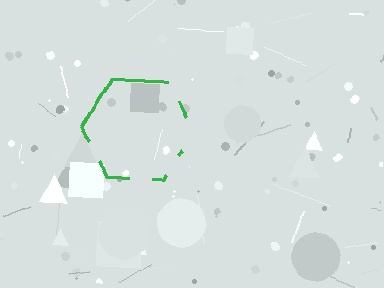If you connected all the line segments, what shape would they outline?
They would outline a hexagon.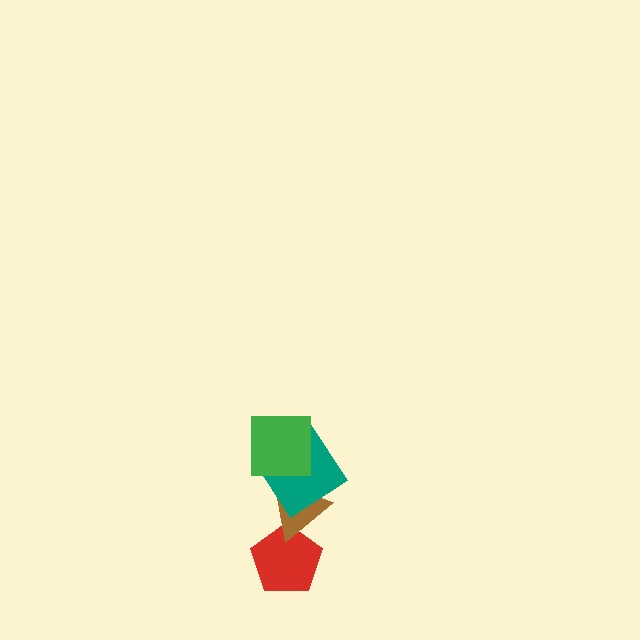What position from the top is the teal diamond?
The teal diamond is 2nd from the top.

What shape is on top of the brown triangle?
The teal diamond is on top of the brown triangle.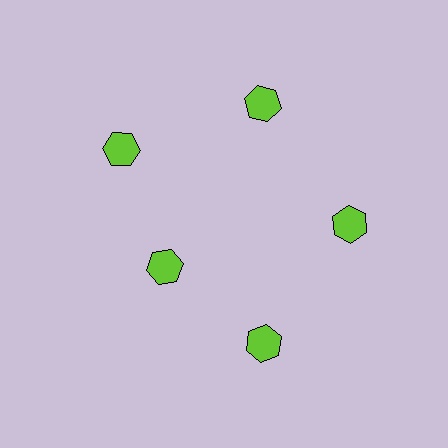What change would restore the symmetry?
The symmetry would be restored by moving it outward, back onto the ring so that all 5 hexagons sit at equal angles and equal distance from the center.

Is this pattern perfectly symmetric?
No. The 5 lime hexagons are arranged in a ring, but one element near the 8 o'clock position is pulled inward toward the center, breaking the 5-fold rotational symmetry.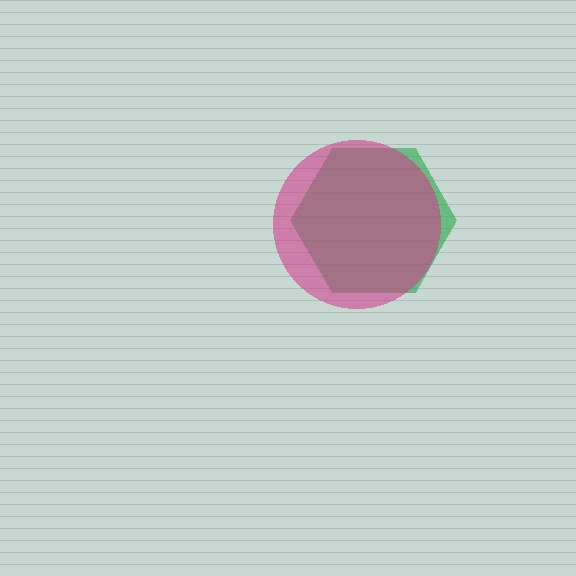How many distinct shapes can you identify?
There are 2 distinct shapes: a green hexagon, a magenta circle.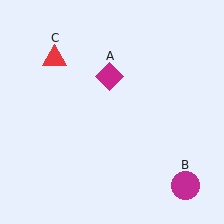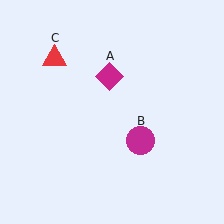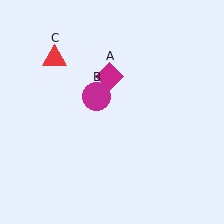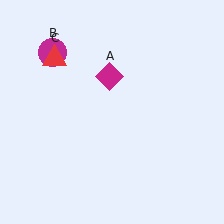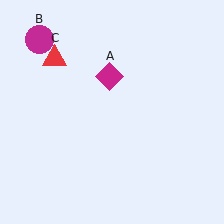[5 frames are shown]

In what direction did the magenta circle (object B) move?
The magenta circle (object B) moved up and to the left.